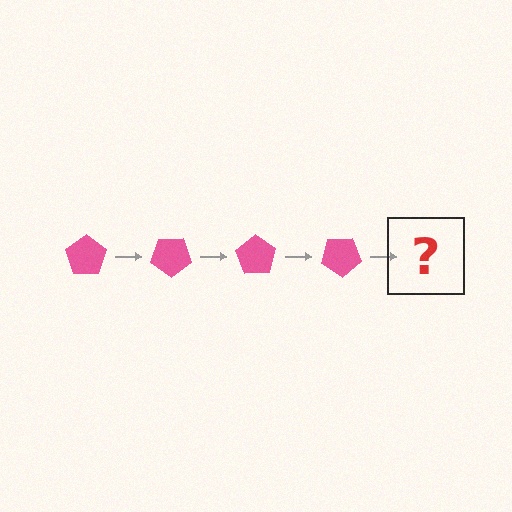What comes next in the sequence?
The next element should be a pink pentagon rotated 140 degrees.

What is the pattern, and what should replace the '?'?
The pattern is that the pentagon rotates 35 degrees each step. The '?' should be a pink pentagon rotated 140 degrees.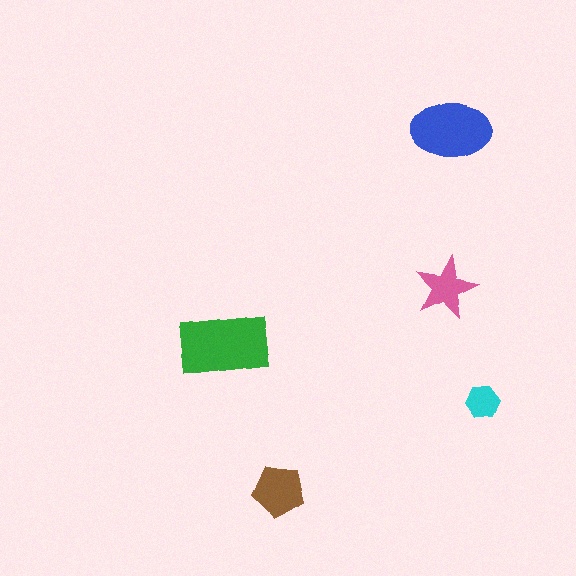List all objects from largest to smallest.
The green rectangle, the blue ellipse, the brown pentagon, the pink star, the cyan hexagon.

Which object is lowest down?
The brown pentagon is bottommost.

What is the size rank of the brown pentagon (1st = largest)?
3rd.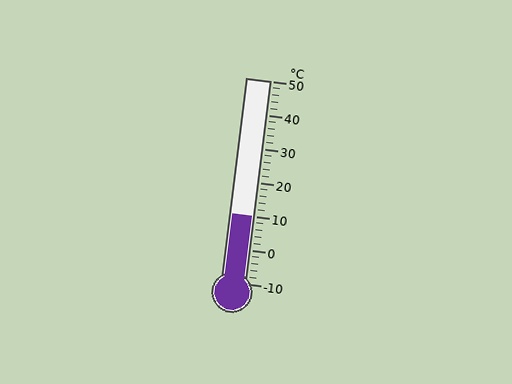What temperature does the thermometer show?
The thermometer shows approximately 10°C.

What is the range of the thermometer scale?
The thermometer scale ranges from -10°C to 50°C.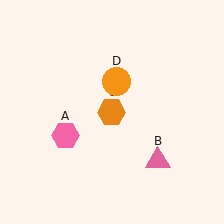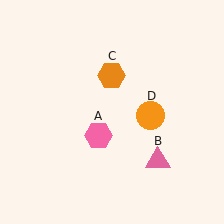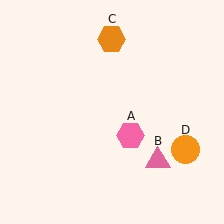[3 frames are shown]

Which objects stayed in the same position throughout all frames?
Pink triangle (object B) remained stationary.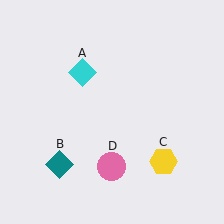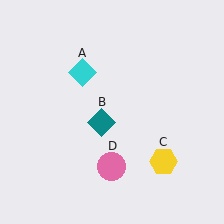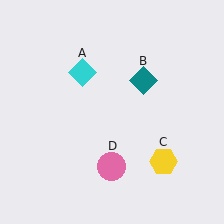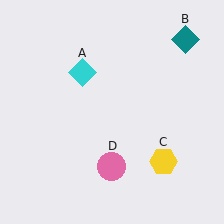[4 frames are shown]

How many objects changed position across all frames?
1 object changed position: teal diamond (object B).